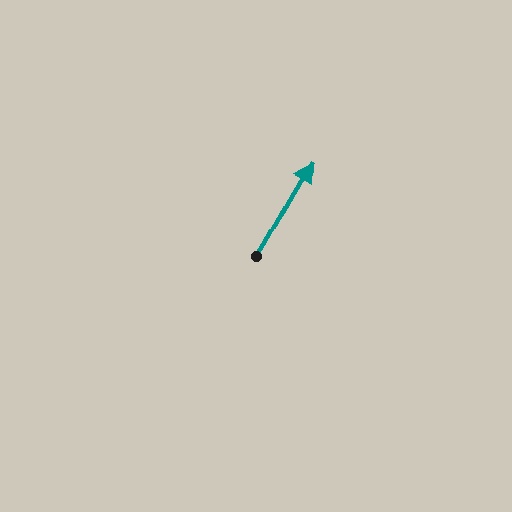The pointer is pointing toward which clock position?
Roughly 1 o'clock.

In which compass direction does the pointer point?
Northeast.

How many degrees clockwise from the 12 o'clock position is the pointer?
Approximately 30 degrees.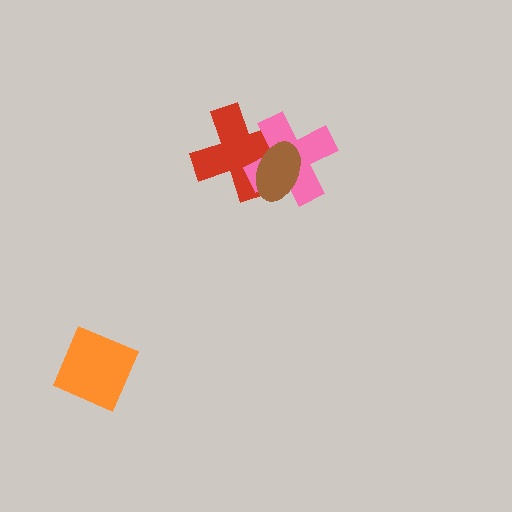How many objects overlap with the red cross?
2 objects overlap with the red cross.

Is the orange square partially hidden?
No, no other shape covers it.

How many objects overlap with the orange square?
0 objects overlap with the orange square.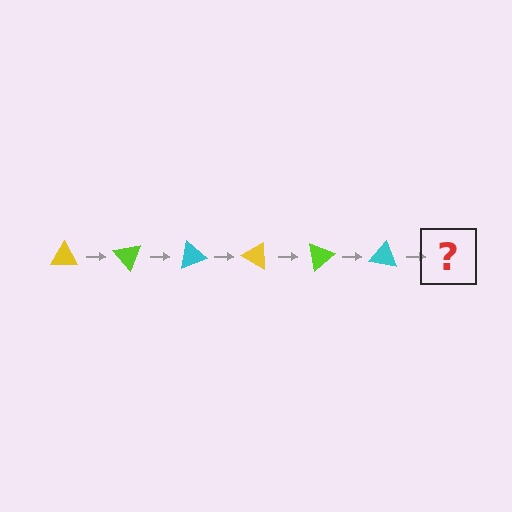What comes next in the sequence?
The next element should be a yellow triangle, rotated 300 degrees from the start.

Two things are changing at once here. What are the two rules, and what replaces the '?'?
The two rules are that it rotates 50 degrees each step and the color cycles through yellow, lime, and cyan. The '?' should be a yellow triangle, rotated 300 degrees from the start.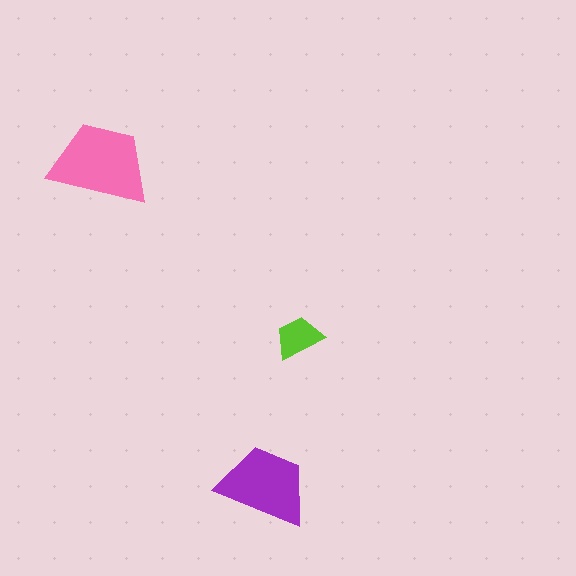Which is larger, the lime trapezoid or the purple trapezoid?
The purple one.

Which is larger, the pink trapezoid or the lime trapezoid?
The pink one.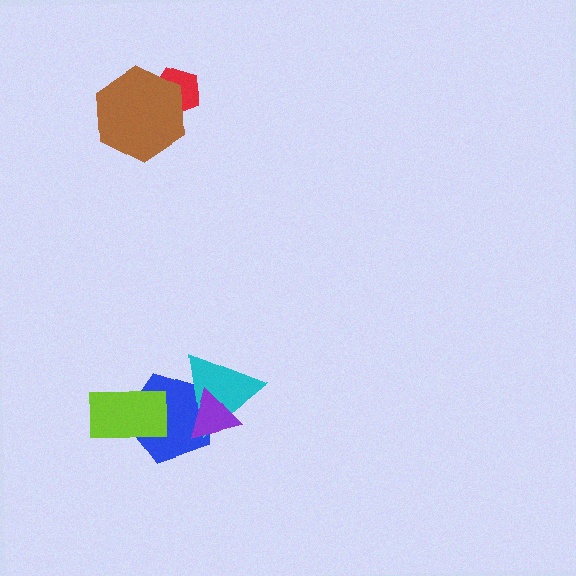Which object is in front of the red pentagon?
The brown hexagon is in front of the red pentagon.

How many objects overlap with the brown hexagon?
1 object overlaps with the brown hexagon.